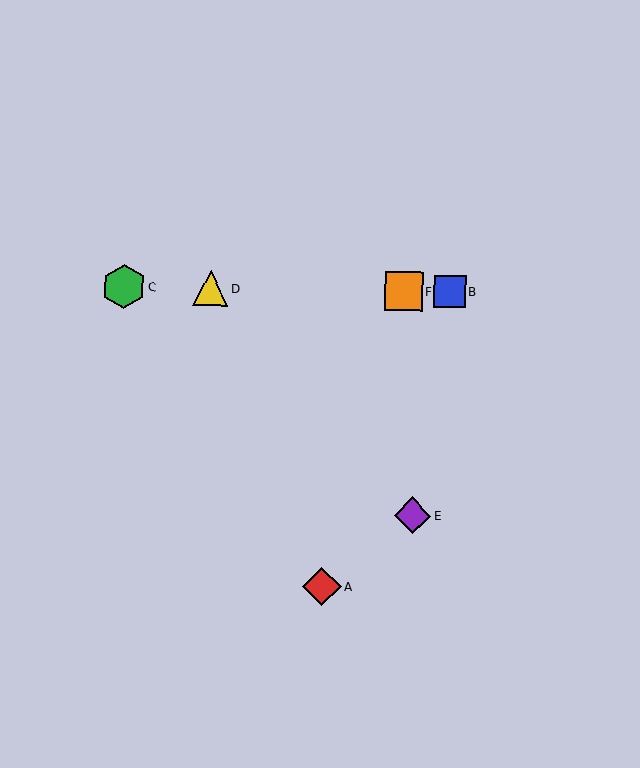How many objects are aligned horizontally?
4 objects (B, C, D, F) are aligned horizontally.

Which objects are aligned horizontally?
Objects B, C, D, F are aligned horizontally.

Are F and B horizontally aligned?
Yes, both are at y≈291.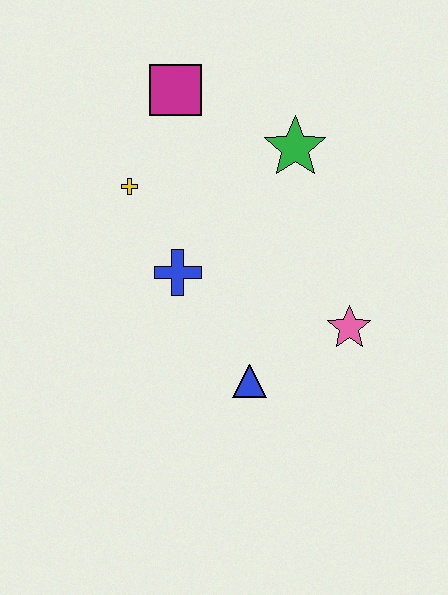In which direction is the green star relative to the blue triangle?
The green star is above the blue triangle.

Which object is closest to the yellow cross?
The blue cross is closest to the yellow cross.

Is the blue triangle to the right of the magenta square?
Yes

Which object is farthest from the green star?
The blue triangle is farthest from the green star.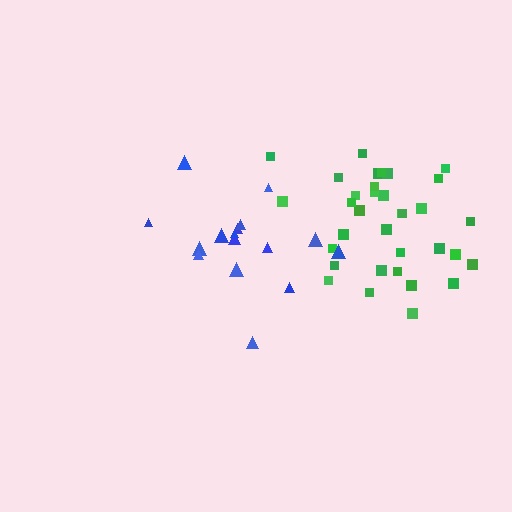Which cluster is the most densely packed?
Green.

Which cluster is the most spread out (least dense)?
Blue.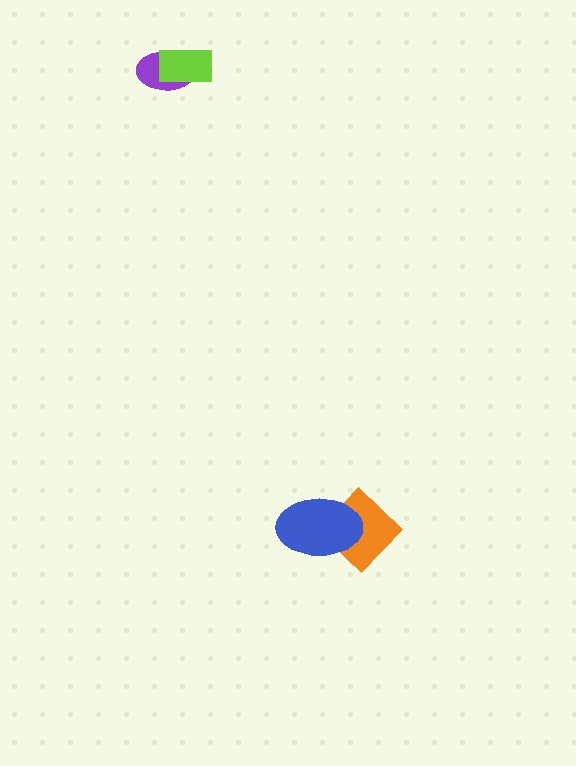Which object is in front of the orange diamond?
The blue ellipse is in front of the orange diamond.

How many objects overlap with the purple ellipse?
1 object overlaps with the purple ellipse.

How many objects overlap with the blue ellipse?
1 object overlaps with the blue ellipse.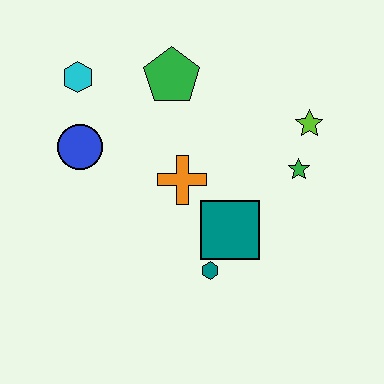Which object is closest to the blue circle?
The cyan hexagon is closest to the blue circle.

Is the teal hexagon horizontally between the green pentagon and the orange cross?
No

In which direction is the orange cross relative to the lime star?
The orange cross is to the left of the lime star.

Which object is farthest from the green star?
The cyan hexagon is farthest from the green star.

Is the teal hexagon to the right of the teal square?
No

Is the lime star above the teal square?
Yes